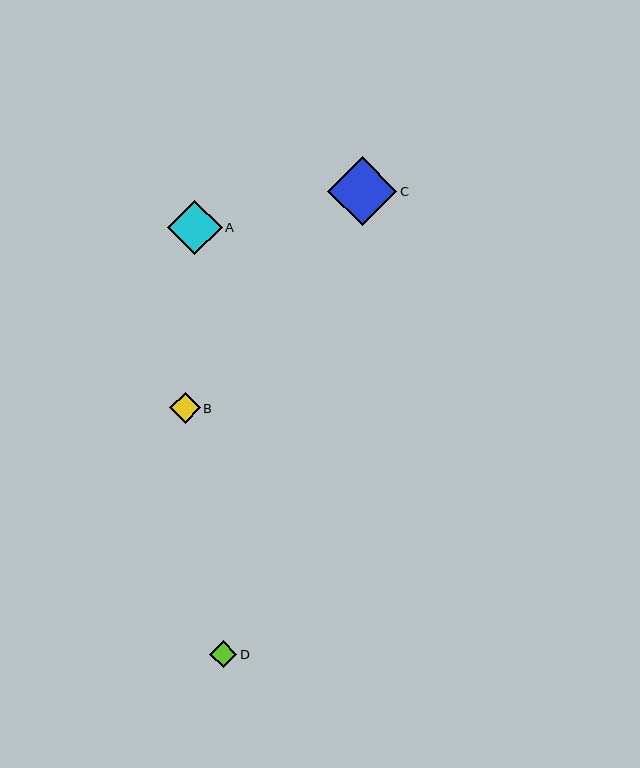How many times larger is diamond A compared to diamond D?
Diamond A is approximately 2.0 times the size of diamond D.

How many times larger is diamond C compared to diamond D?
Diamond C is approximately 2.5 times the size of diamond D.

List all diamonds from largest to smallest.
From largest to smallest: C, A, B, D.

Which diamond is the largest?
Diamond C is the largest with a size of approximately 69 pixels.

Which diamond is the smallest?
Diamond D is the smallest with a size of approximately 27 pixels.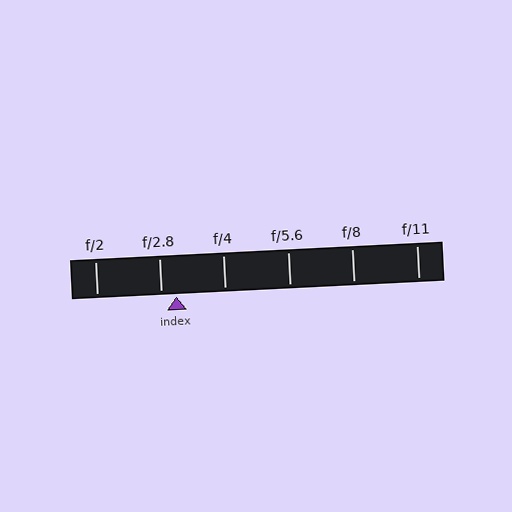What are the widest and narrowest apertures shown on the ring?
The widest aperture shown is f/2 and the narrowest is f/11.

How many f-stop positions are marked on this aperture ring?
There are 6 f-stop positions marked.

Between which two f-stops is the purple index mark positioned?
The index mark is between f/2.8 and f/4.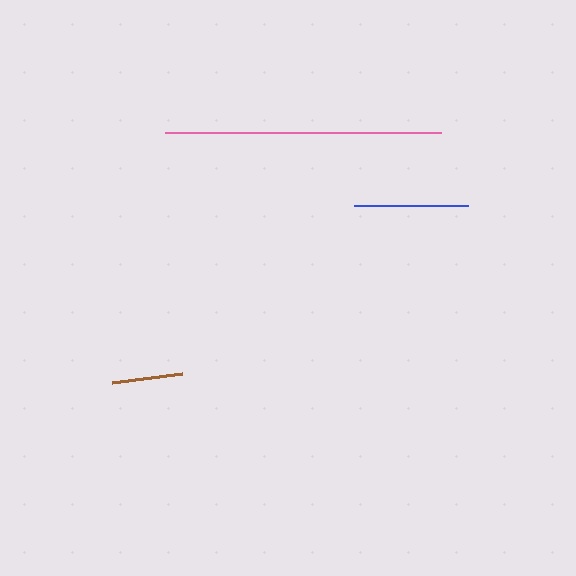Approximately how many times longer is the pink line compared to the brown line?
The pink line is approximately 3.9 times the length of the brown line.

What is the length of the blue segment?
The blue segment is approximately 113 pixels long.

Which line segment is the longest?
The pink line is the longest at approximately 276 pixels.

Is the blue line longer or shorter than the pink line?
The pink line is longer than the blue line.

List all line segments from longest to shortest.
From longest to shortest: pink, blue, brown.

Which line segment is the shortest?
The brown line is the shortest at approximately 70 pixels.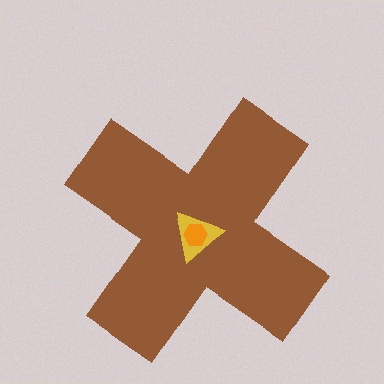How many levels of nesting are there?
3.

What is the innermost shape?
The orange hexagon.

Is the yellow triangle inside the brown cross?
Yes.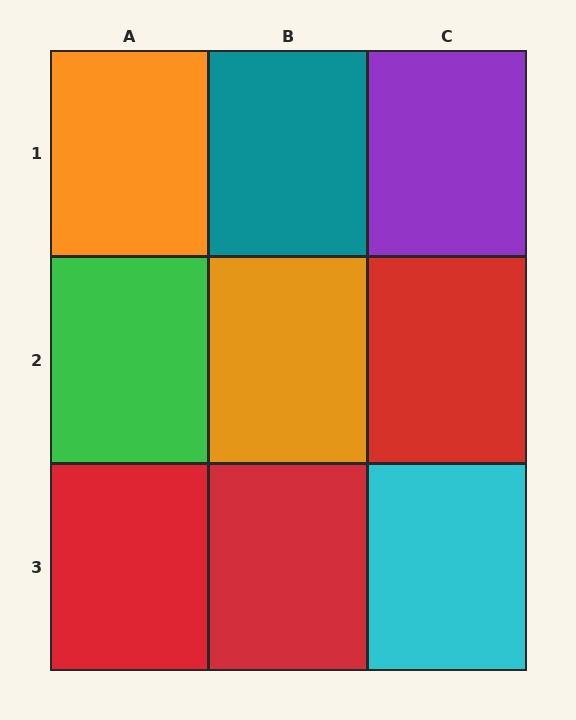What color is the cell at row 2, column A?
Green.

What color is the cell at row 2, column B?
Orange.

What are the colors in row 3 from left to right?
Red, red, cyan.